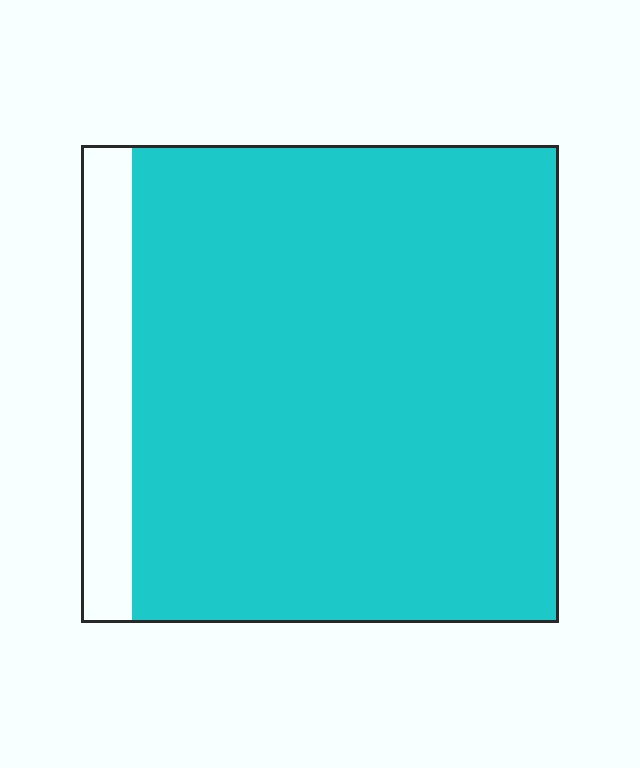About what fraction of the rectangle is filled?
About nine tenths (9/10).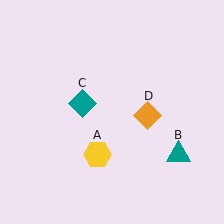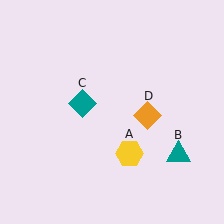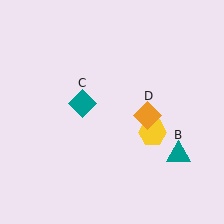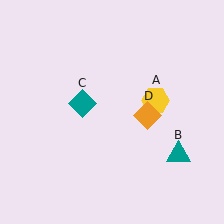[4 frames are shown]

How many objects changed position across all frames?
1 object changed position: yellow hexagon (object A).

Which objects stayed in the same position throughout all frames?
Teal triangle (object B) and teal diamond (object C) and orange diamond (object D) remained stationary.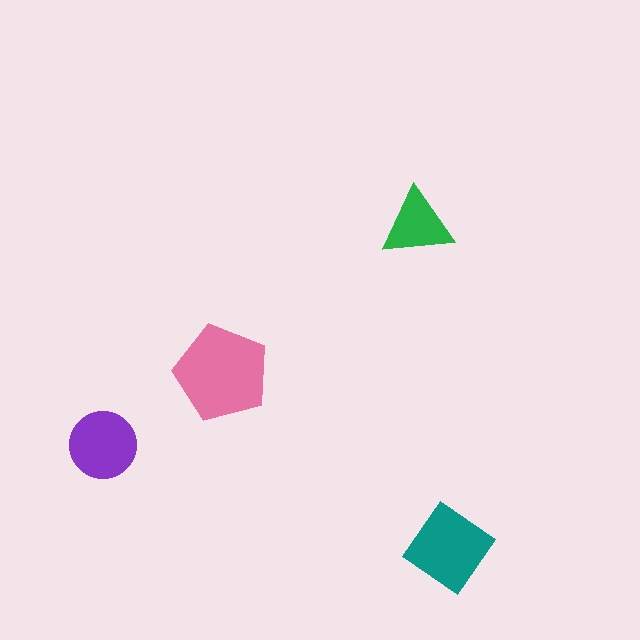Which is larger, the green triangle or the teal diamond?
The teal diamond.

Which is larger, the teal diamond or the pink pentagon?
The pink pentagon.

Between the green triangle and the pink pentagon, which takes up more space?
The pink pentagon.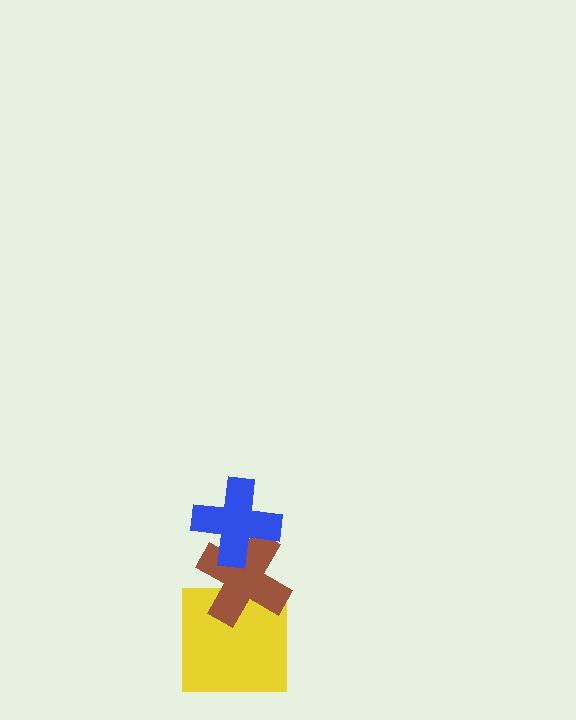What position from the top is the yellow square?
The yellow square is 3rd from the top.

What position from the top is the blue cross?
The blue cross is 1st from the top.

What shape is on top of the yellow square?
The brown cross is on top of the yellow square.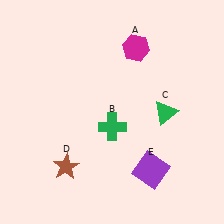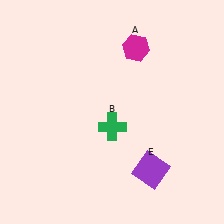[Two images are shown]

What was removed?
The green triangle (C), the brown star (D) were removed in Image 2.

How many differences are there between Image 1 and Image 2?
There are 2 differences between the two images.